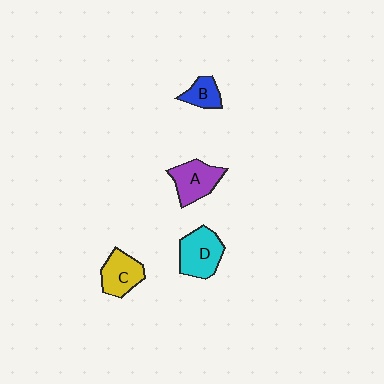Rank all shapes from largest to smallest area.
From largest to smallest: D (cyan), A (purple), C (yellow), B (blue).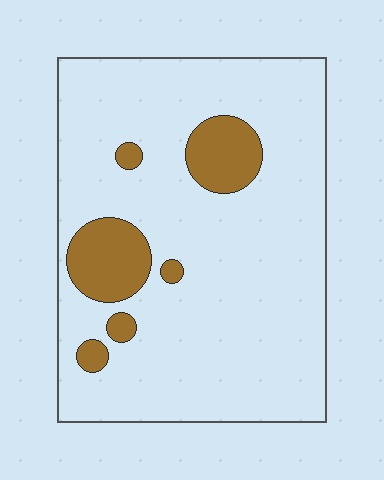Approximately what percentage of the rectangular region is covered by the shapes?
Approximately 15%.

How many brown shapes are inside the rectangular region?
6.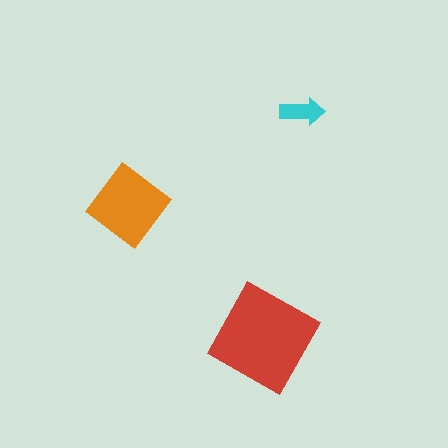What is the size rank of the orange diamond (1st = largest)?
2nd.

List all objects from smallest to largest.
The cyan arrow, the orange diamond, the red square.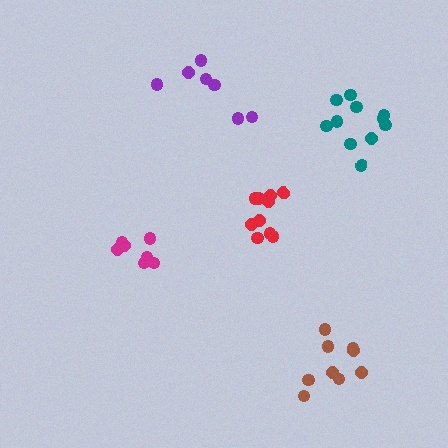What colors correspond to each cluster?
The clusters are colored: brown, teal, magenta, red, purple.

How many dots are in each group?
Group 1: 9 dots, Group 2: 11 dots, Group 3: 7 dots, Group 4: 10 dots, Group 5: 7 dots (44 total).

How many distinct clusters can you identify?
There are 5 distinct clusters.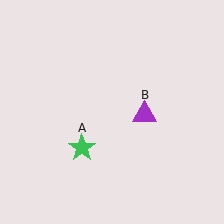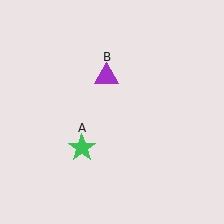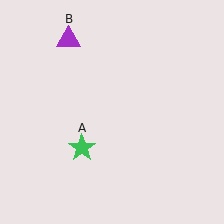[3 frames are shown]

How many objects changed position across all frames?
1 object changed position: purple triangle (object B).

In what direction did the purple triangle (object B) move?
The purple triangle (object B) moved up and to the left.